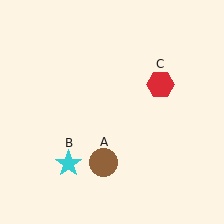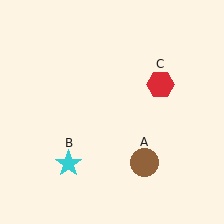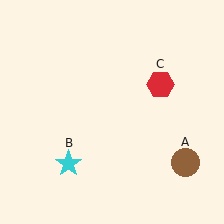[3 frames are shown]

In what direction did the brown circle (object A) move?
The brown circle (object A) moved right.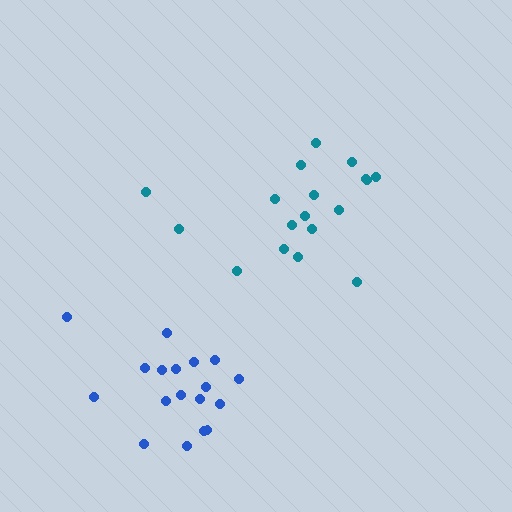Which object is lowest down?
The blue cluster is bottommost.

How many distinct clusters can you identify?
There are 2 distinct clusters.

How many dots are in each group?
Group 1: 18 dots, Group 2: 18 dots (36 total).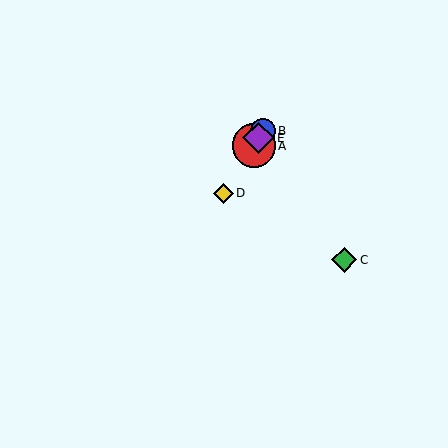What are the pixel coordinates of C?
Object C is at (344, 260).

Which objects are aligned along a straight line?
Objects A, B, D, E are aligned along a straight line.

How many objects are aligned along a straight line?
4 objects (A, B, D, E) are aligned along a straight line.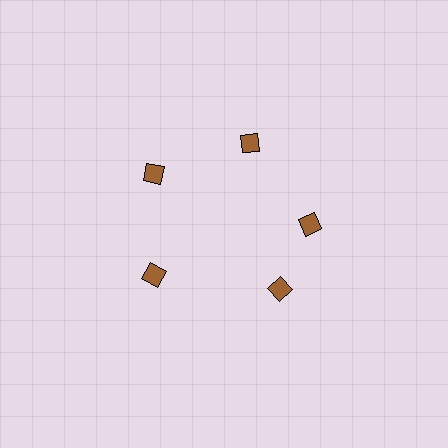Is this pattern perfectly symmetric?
No. The 5 brown diamonds are arranged in a ring, but one element near the 5 o'clock position is rotated out of alignment along the ring, breaking the 5-fold rotational symmetry.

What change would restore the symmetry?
The symmetry would be restored by rotating it back into even spacing with its neighbors so that all 5 diamonds sit at equal angles and equal distance from the center.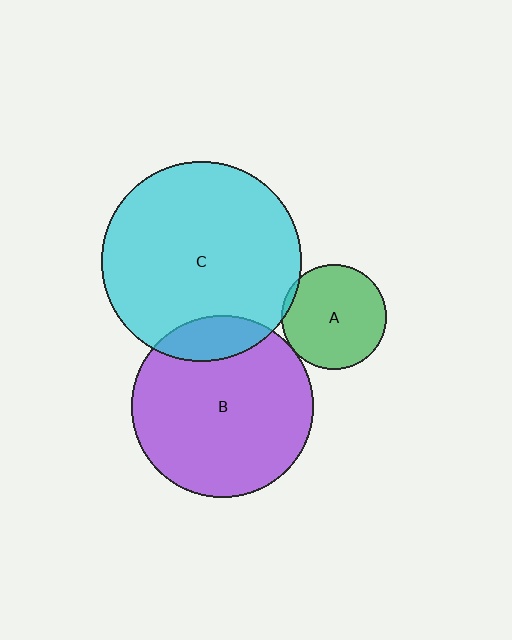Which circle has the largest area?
Circle C (cyan).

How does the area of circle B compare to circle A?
Approximately 3.0 times.